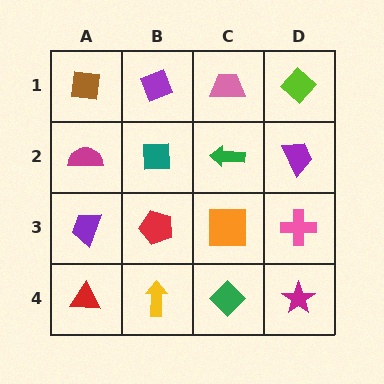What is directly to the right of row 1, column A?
A purple diamond.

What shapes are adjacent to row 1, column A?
A magenta semicircle (row 2, column A), a purple diamond (row 1, column B).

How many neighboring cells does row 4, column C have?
3.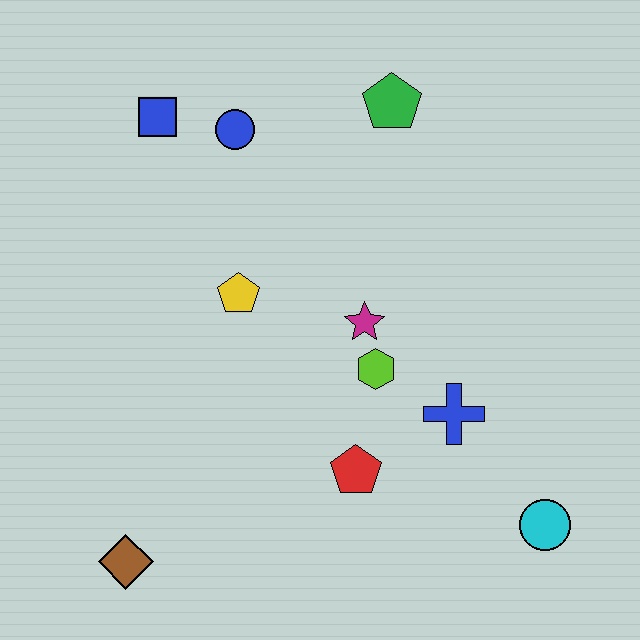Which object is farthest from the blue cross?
The blue square is farthest from the blue cross.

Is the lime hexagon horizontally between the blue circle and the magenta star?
No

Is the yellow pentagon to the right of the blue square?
Yes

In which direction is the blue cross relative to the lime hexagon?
The blue cross is to the right of the lime hexagon.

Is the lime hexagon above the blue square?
No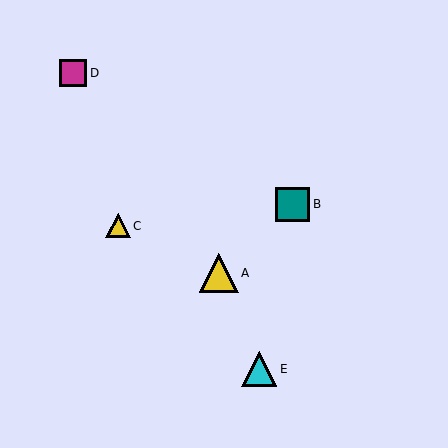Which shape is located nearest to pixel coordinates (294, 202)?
The teal square (labeled B) at (293, 204) is nearest to that location.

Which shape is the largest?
The yellow triangle (labeled A) is the largest.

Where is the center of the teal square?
The center of the teal square is at (293, 204).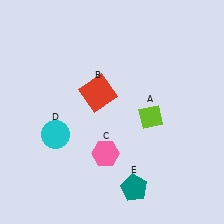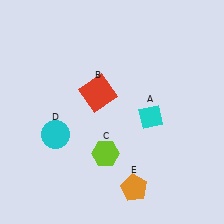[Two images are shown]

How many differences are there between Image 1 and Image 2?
There are 3 differences between the two images.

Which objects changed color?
A changed from lime to cyan. C changed from pink to lime. E changed from teal to orange.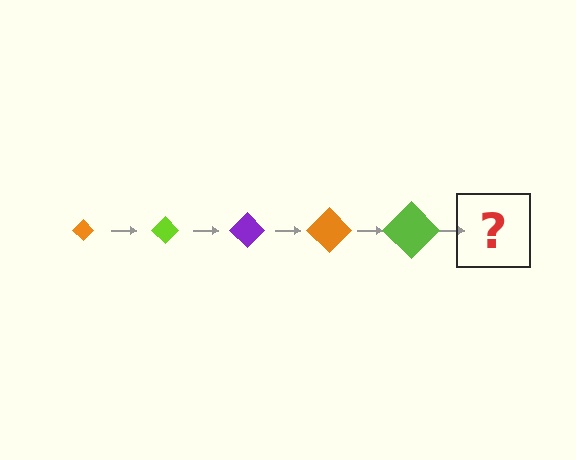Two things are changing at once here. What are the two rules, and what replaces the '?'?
The two rules are that the diamond grows larger each step and the color cycles through orange, lime, and purple. The '?' should be a purple diamond, larger than the previous one.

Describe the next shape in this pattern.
It should be a purple diamond, larger than the previous one.